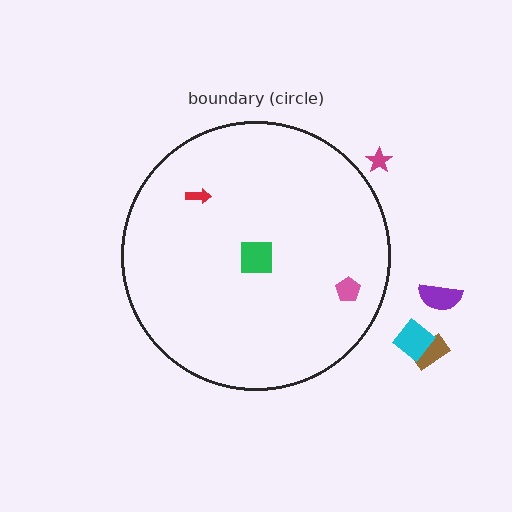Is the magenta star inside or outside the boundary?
Outside.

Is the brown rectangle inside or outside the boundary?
Outside.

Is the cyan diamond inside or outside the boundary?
Outside.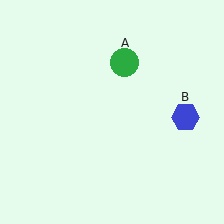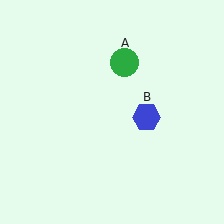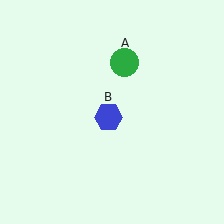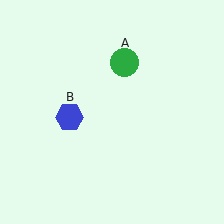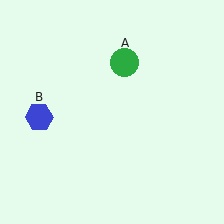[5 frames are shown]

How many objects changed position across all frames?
1 object changed position: blue hexagon (object B).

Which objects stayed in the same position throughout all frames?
Green circle (object A) remained stationary.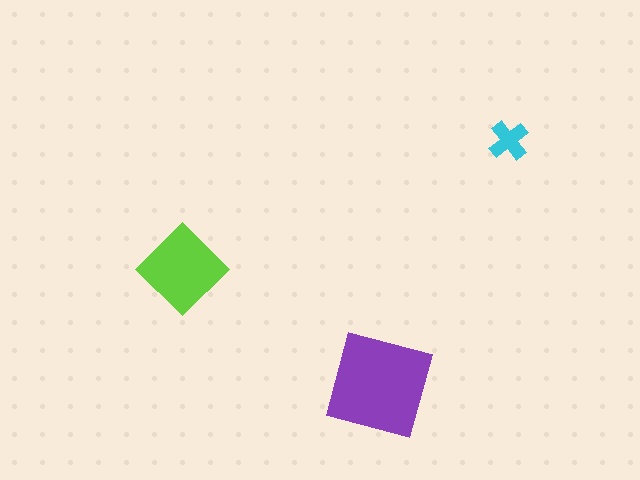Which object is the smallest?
The cyan cross.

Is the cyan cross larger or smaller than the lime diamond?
Smaller.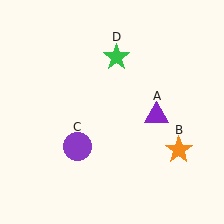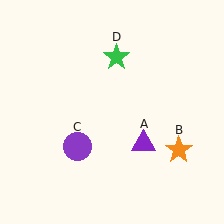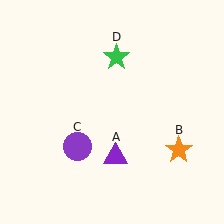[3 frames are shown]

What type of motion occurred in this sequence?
The purple triangle (object A) rotated clockwise around the center of the scene.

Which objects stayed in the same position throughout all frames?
Orange star (object B) and purple circle (object C) and green star (object D) remained stationary.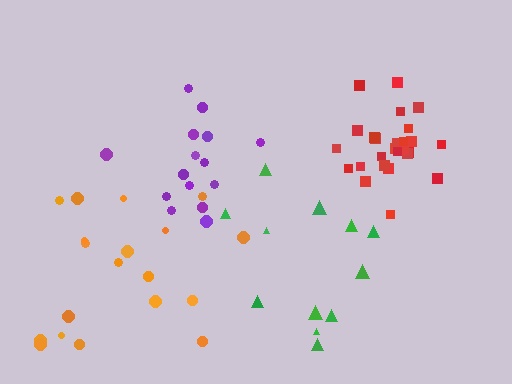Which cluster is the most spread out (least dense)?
Orange.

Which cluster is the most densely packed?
Red.